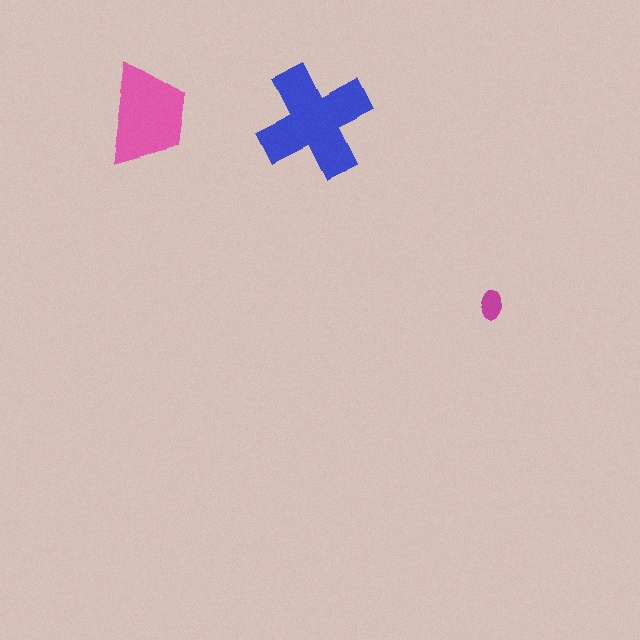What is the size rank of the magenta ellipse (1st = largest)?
3rd.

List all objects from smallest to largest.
The magenta ellipse, the pink trapezoid, the blue cross.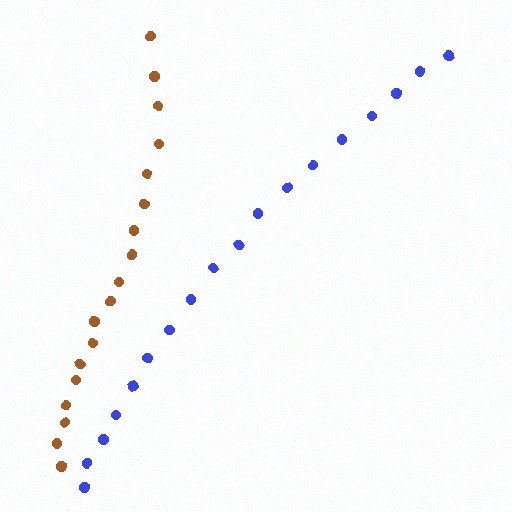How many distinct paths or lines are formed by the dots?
There are 2 distinct paths.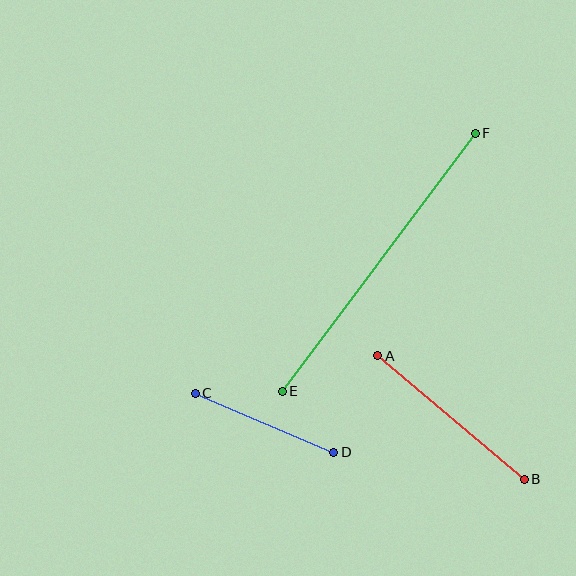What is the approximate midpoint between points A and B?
The midpoint is at approximately (451, 418) pixels.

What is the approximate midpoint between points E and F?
The midpoint is at approximately (379, 262) pixels.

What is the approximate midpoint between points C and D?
The midpoint is at approximately (265, 423) pixels.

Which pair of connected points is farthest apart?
Points E and F are farthest apart.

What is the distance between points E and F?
The distance is approximately 322 pixels.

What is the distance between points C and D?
The distance is approximately 150 pixels.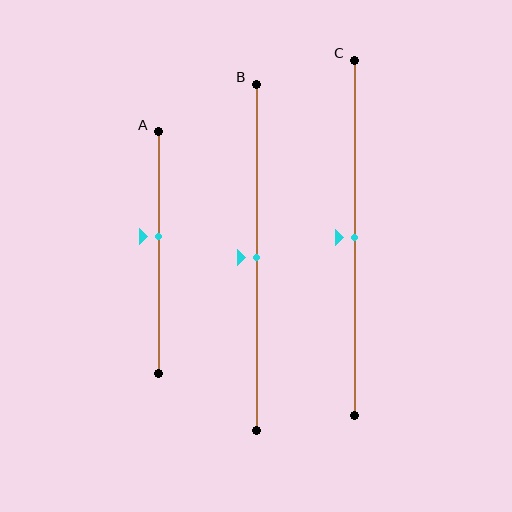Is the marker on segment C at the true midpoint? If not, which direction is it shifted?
Yes, the marker on segment C is at the true midpoint.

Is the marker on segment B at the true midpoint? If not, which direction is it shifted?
Yes, the marker on segment B is at the true midpoint.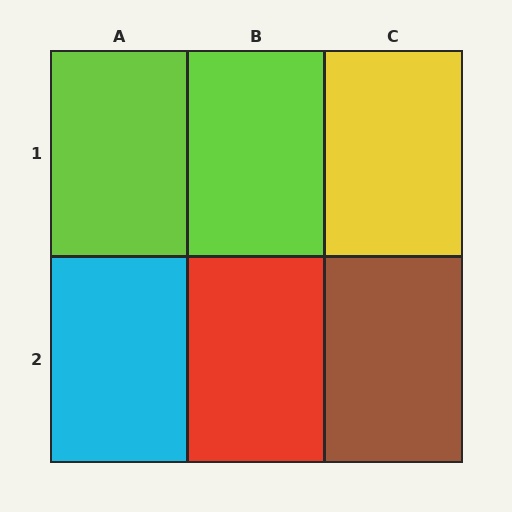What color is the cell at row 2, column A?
Cyan.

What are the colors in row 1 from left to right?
Lime, lime, yellow.